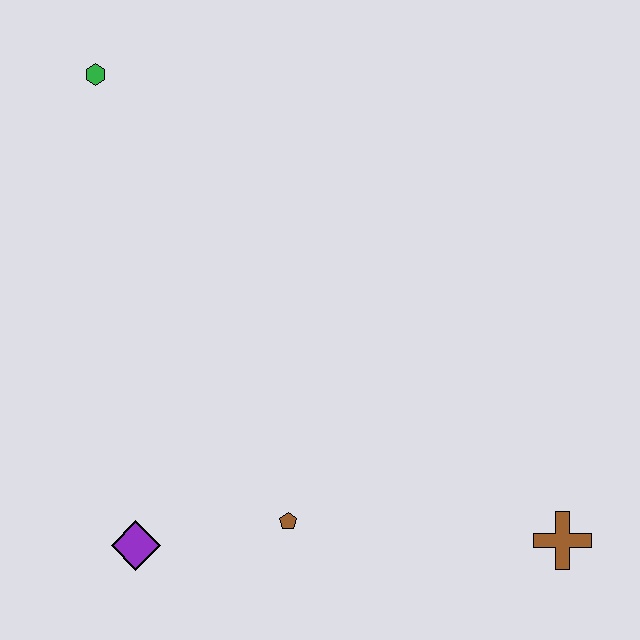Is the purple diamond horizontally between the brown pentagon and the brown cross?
No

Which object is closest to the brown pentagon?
The purple diamond is closest to the brown pentagon.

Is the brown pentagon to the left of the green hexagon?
No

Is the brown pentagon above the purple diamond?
Yes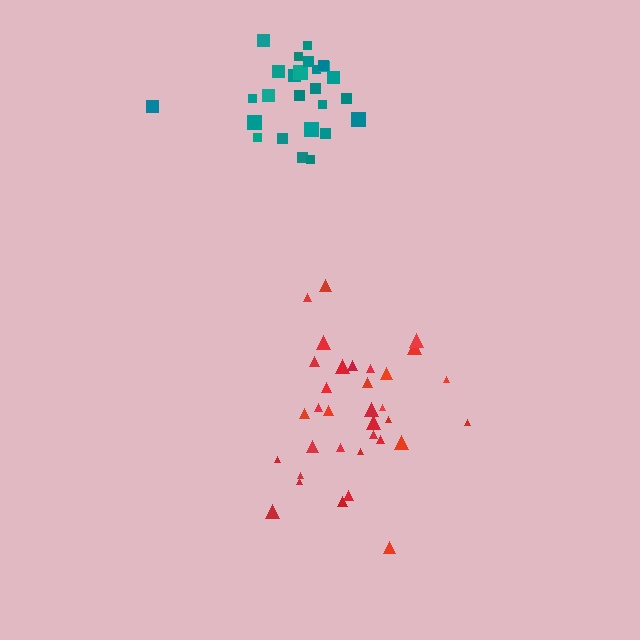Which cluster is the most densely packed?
Teal.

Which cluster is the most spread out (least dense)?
Red.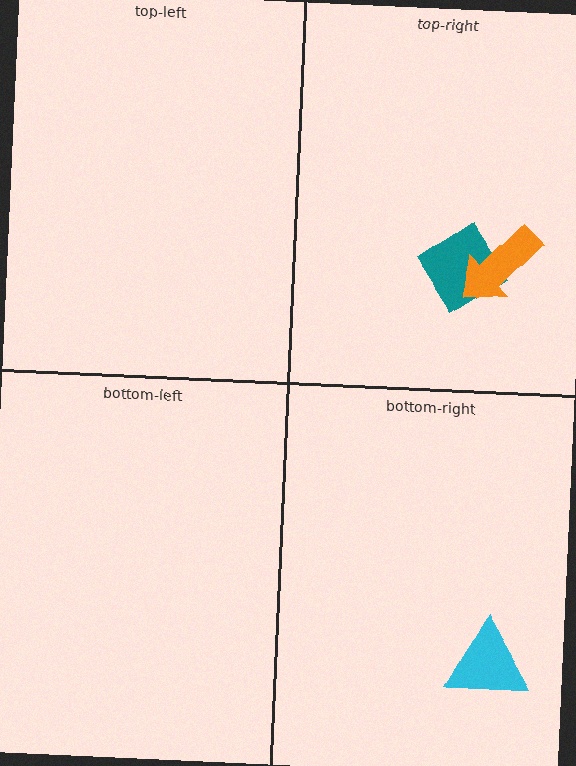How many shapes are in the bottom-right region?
1.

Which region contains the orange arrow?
The top-right region.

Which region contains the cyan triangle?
The bottom-right region.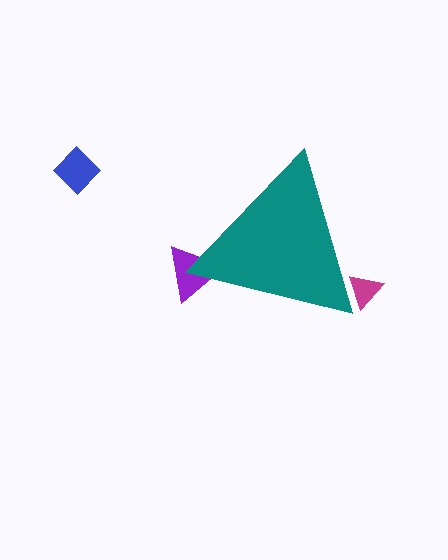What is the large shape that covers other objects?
A teal triangle.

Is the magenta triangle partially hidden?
Yes, the magenta triangle is partially hidden behind the teal triangle.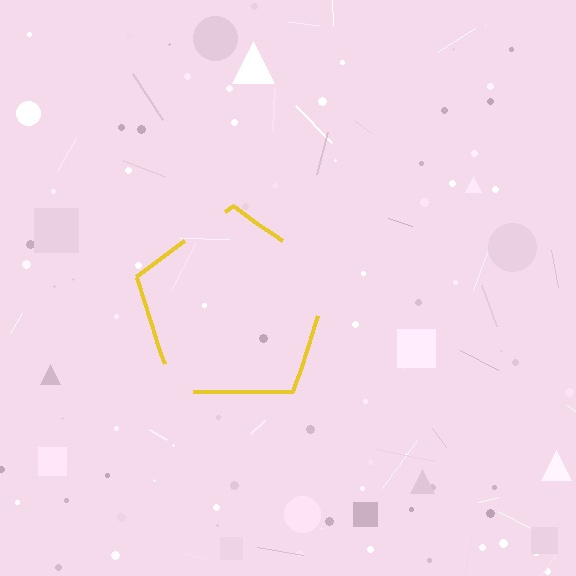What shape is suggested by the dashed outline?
The dashed outline suggests a pentagon.